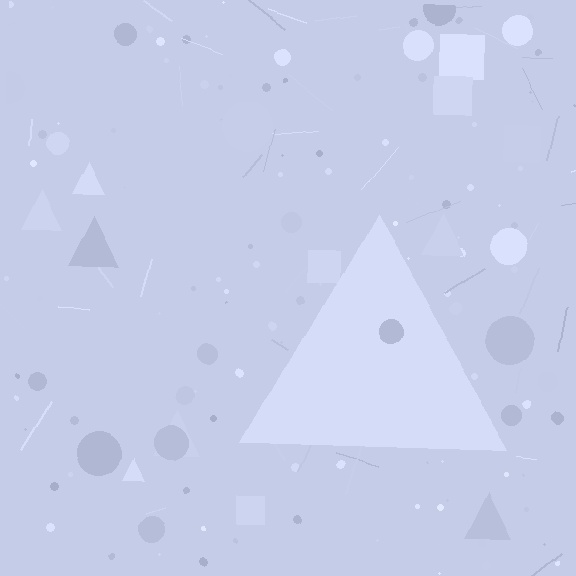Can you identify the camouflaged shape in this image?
The camouflaged shape is a triangle.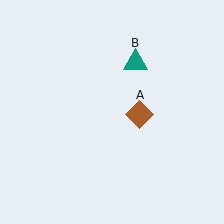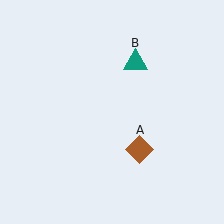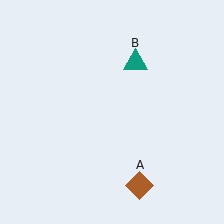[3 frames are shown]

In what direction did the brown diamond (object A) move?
The brown diamond (object A) moved down.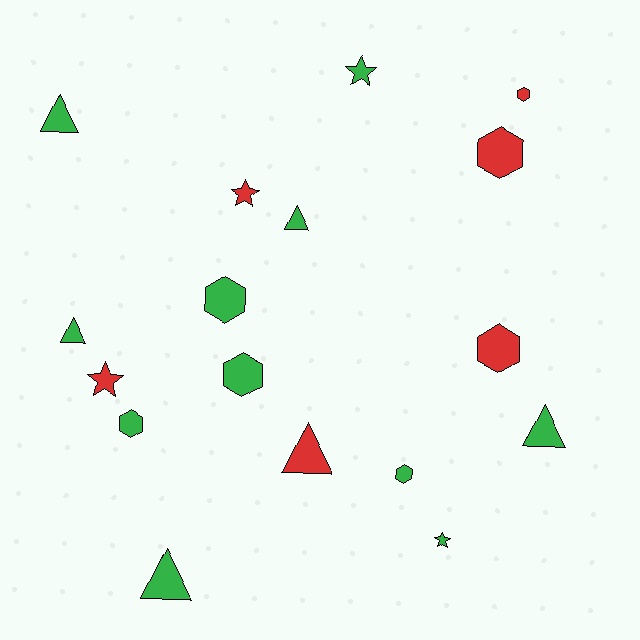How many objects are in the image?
There are 17 objects.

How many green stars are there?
There are 2 green stars.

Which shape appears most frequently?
Hexagon, with 7 objects.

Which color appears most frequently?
Green, with 11 objects.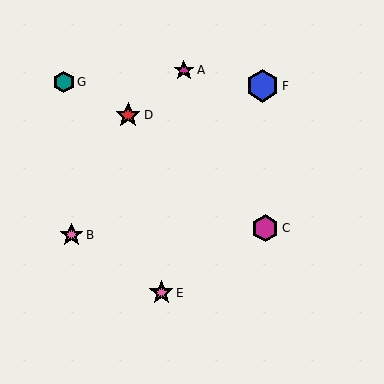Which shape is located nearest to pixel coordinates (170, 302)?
The pink star (labeled E) at (161, 293) is nearest to that location.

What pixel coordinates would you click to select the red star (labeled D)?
Click at (128, 115) to select the red star D.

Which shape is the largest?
The blue hexagon (labeled F) is the largest.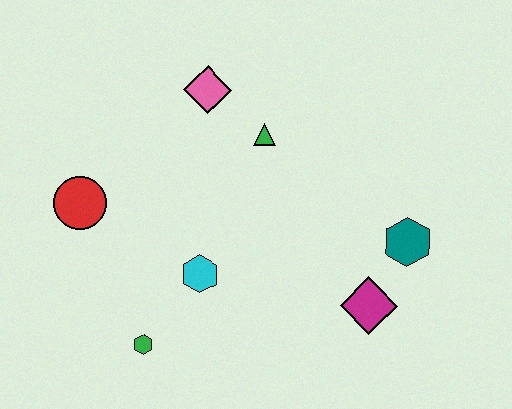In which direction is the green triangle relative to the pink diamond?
The green triangle is to the right of the pink diamond.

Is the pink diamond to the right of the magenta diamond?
No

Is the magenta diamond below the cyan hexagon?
Yes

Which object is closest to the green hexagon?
The cyan hexagon is closest to the green hexagon.